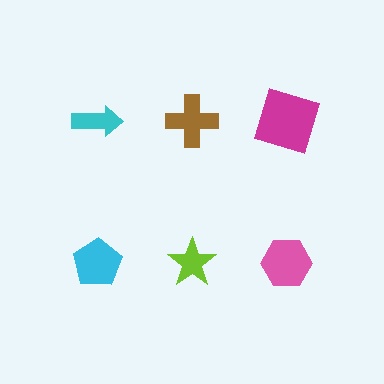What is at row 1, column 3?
A magenta square.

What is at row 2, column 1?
A cyan pentagon.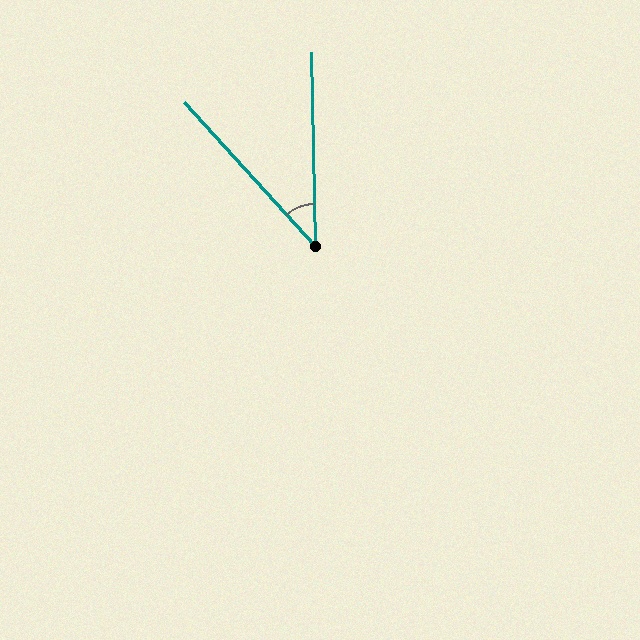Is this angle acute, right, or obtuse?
It is acute.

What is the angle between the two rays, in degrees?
Approximately 41 degrees.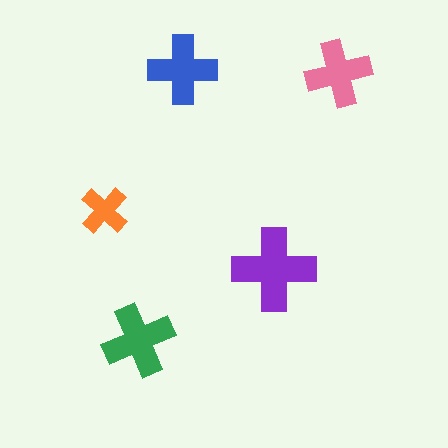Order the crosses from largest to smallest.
the purple one, the green one, the blue one, the pink one, the orange one.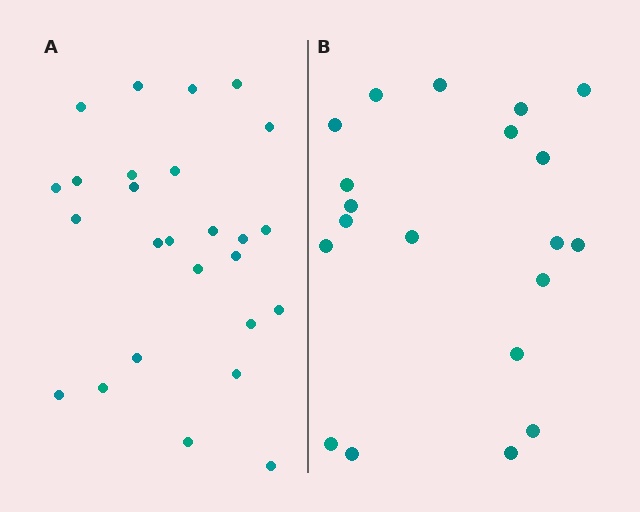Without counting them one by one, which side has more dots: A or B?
Region A (the left region) has more dots.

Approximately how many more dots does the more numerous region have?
Region A has about 6 more dots than region B.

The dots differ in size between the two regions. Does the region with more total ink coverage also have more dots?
No. Region B has more total ink coverage because its dots are larger, but region A actually contains more individual dots. Total area can be misleading — the number of items is what matters here.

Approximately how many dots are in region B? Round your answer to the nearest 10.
About 20 dots.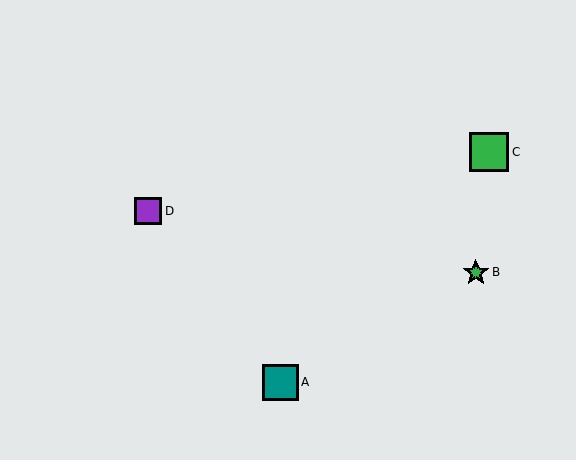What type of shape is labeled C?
Shape C is a green square.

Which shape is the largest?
The green square (labeled C) is the largest.